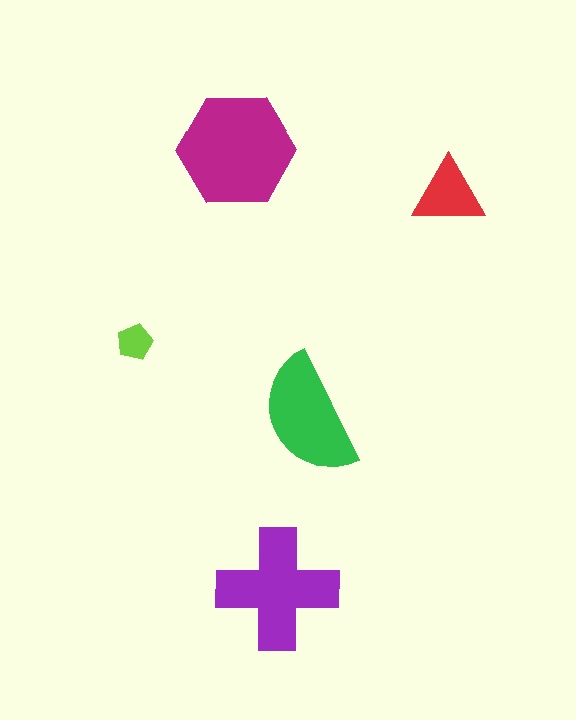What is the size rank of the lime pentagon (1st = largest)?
5th.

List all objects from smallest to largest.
The lime pentagon, the red triangle, the green semicircle, the purple cross, the magenta hexagon.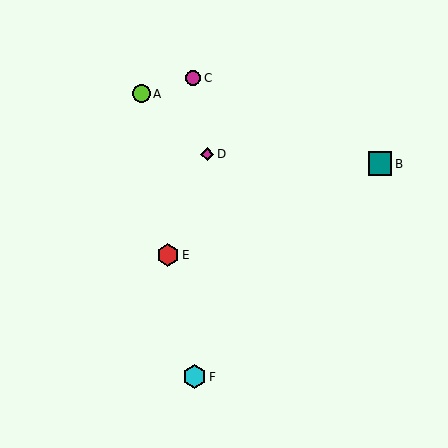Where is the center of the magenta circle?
The center of the magenta circle is at (193, 78).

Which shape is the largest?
The cyan hexagon (labeled F) is the largest.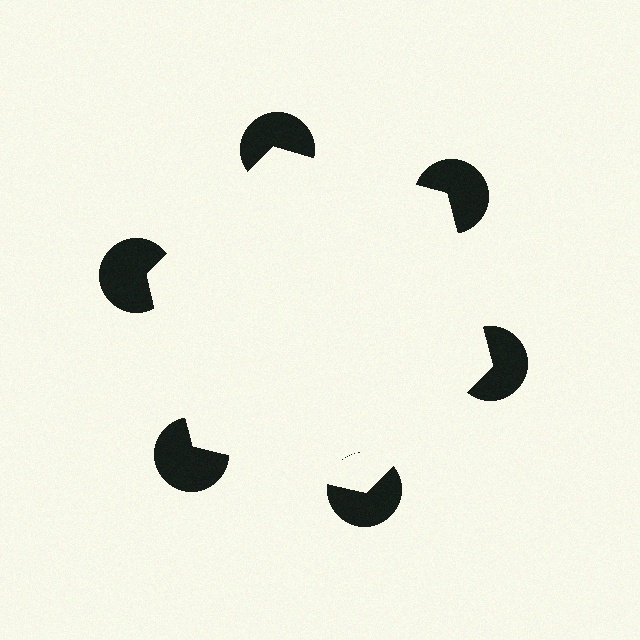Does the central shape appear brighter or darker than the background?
It typically appears slightly brighter than the background, even though no actual brightness change is drawn.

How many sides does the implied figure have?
6 sides.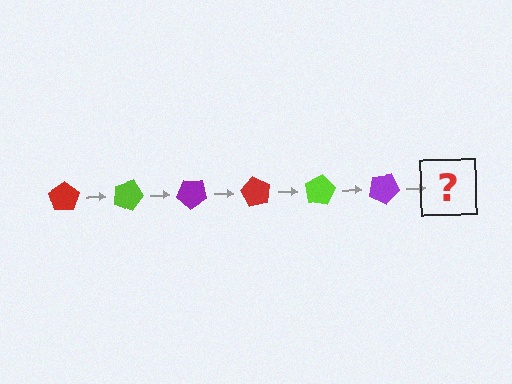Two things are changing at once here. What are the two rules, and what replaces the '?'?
The two rules are that it rotates 20 degrees each step and the color cycles through red, lime, and purple. The '?' should be a red pentagon, rotated 120 degrees from the start.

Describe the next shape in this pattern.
It should be a red pentagon, rotated 120 degrees from the start.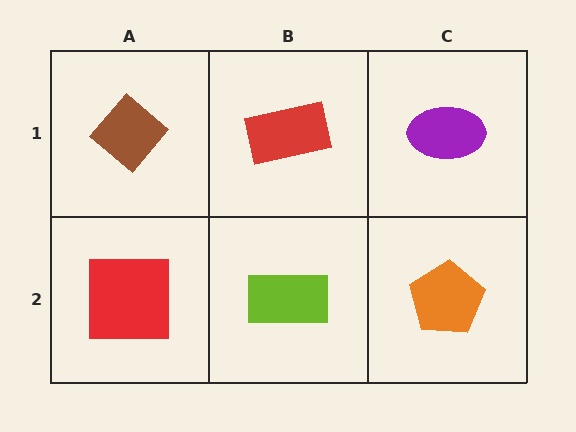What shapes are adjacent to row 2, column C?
A purple ellipse (row 1, column C), a lime rectangle (row 2, column B).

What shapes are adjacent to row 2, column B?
A red rectangle (row 1, column B), a red square (row 2, column A), an orange pentagon (row 2, column C).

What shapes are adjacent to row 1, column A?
A red square (row 2, column A), a red rectangle (row 1, column B).